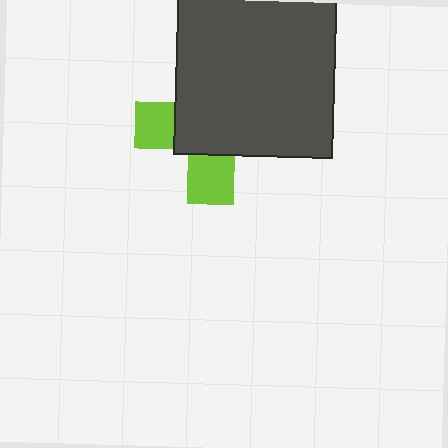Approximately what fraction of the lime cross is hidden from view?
Roughly 66% of the lime cross is hidden behind the dark gray rectangle.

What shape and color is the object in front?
The object in front is a dark gray rectangle.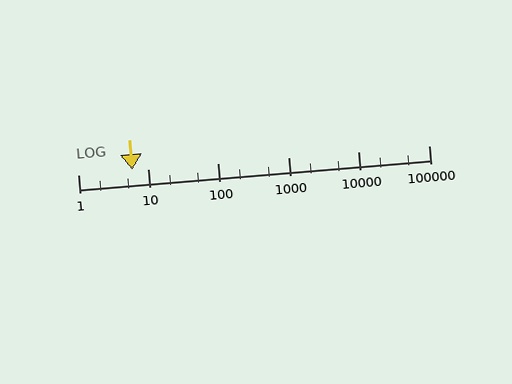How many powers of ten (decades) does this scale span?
The scale spans 5 decades, from 1 to 100000.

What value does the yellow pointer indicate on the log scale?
The pointer indicates approximately 5.9.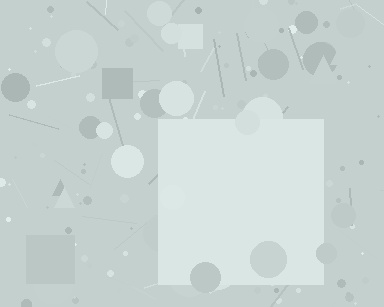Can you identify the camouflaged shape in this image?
The camouflaged shape is a square.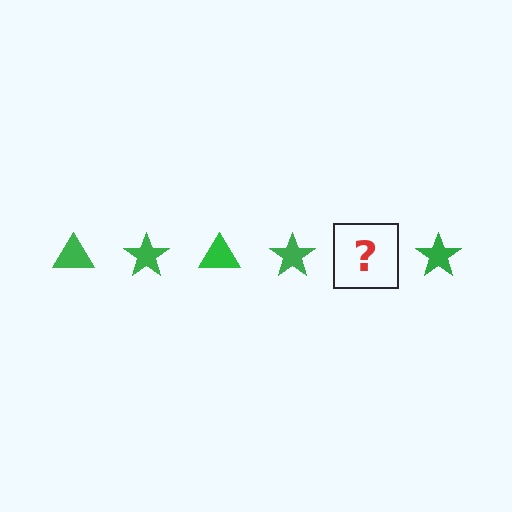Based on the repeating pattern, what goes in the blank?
The blank should be a green triangle.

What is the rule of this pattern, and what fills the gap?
The rule is that the pattern cycles through triangle, star shapes in green. The gap should be filled with a green triangle.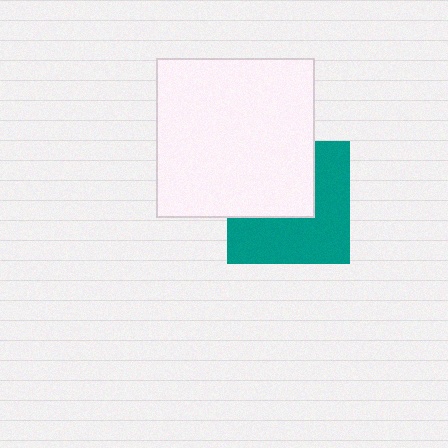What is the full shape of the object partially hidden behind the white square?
The partially hidden object is a teal square.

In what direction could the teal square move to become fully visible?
The teal square could move toward the lower-right. That would shift it out from behind the white square entirely.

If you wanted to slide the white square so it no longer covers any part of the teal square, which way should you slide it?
Slide it toward the upper-left — that is the most direct way to separate the two shapes.